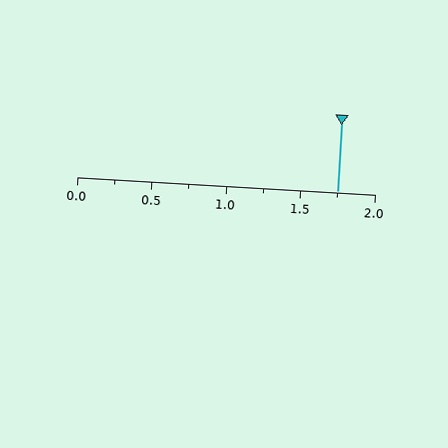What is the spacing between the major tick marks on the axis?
The major ticks are spaced 0.5 apart.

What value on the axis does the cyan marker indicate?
The marker indicates approximately 1.75.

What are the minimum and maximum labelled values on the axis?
The axis runs from 0.0 to 2.0.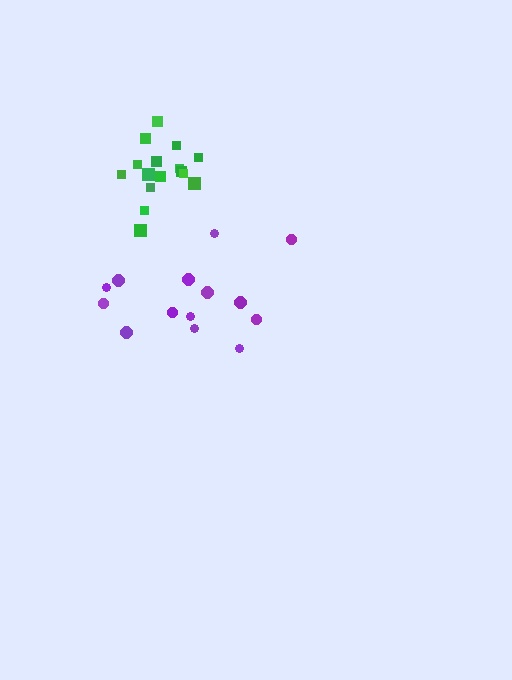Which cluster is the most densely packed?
Green.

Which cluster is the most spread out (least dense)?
Purple.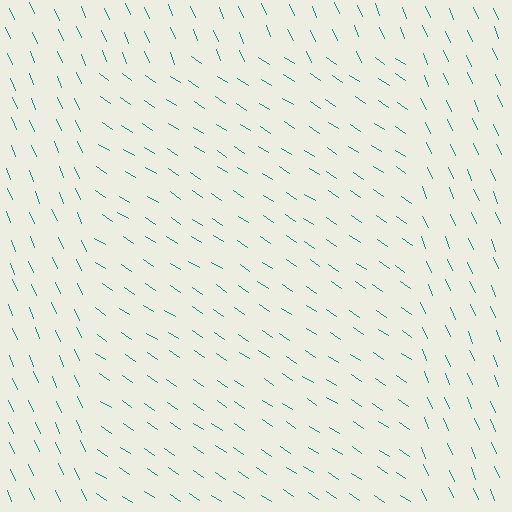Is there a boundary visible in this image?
Yes, there is a texture boundary formed by a change in line orientation.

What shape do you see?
I see a rectangle.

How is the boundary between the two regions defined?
The boundary is defined purely by a change in line orientation (approximately 33 degrees difference). All lines are the same color and thickness.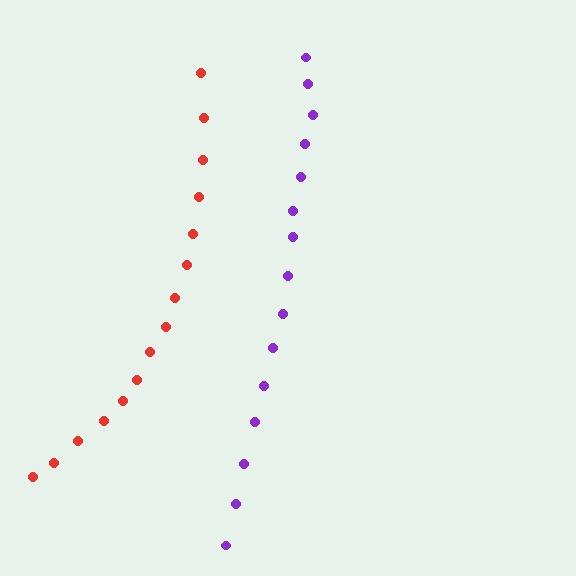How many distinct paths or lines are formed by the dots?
There are 2 distinct paths.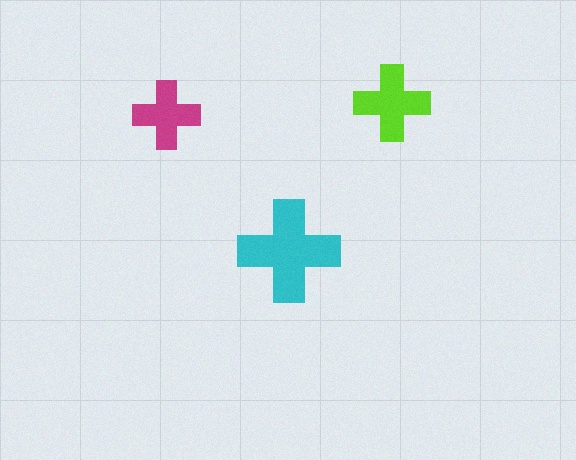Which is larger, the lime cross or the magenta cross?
The lime one.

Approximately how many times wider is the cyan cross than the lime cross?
About 1.5 times wider.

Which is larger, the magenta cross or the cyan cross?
The cyan one.